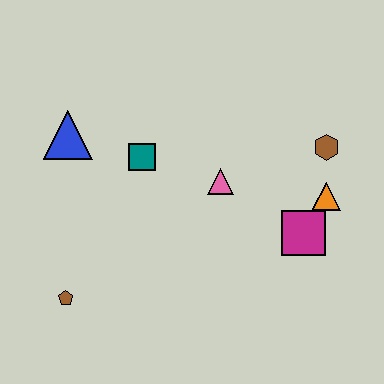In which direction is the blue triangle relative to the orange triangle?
The blue triangle is to the left of the orange triangle.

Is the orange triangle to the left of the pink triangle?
No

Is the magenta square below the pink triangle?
Yes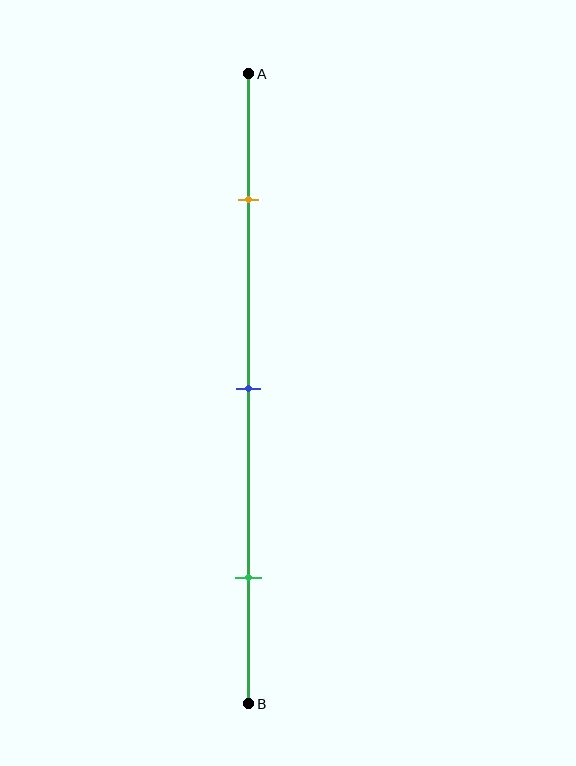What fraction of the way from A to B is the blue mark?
The blue mark is approximately 50% (0.5) of the way from A to B.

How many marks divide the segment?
There are 3 marks dividing the segment.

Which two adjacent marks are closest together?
The orange and blue marks are the closest adjacent pair.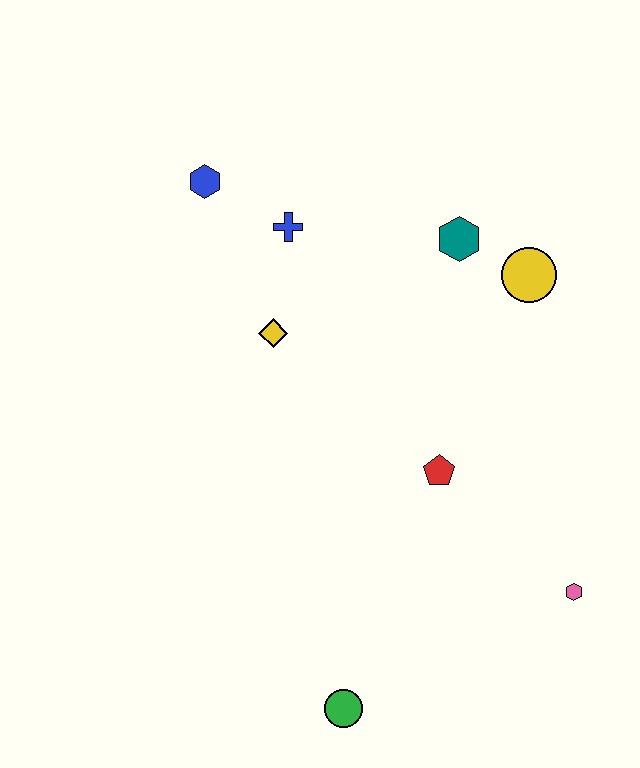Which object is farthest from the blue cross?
The green circle is farthest from the blue cross.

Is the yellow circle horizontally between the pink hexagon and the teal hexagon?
Yes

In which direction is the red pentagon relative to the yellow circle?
The red pentagon is below the yellow circle.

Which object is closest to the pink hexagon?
The red pentagon is closest to the pink hexagon.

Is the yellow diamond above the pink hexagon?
Yes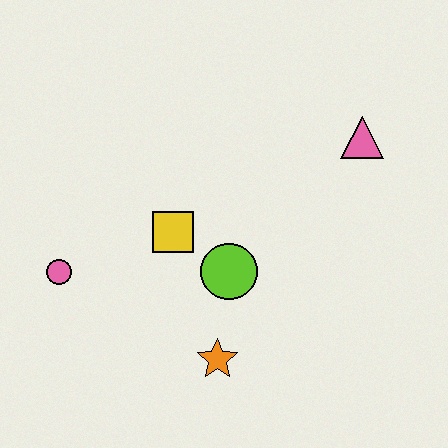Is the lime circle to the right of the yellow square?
Yes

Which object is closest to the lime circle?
The yellow square is closest to the lime circle.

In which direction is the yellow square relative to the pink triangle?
The yellow square is to the left of the pink triangle.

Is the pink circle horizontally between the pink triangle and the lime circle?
No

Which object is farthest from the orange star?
The pink triangle is farthest from the orange star.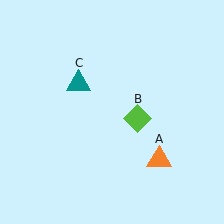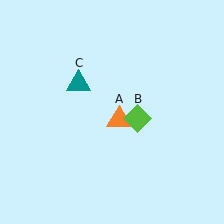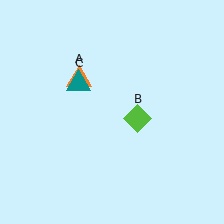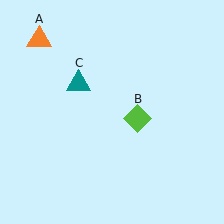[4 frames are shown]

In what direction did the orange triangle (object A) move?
The orange triangle (object A) moved up and to the left.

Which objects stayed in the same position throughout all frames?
Lime diamond (object B) and teal triangle (object C) remained stationary.